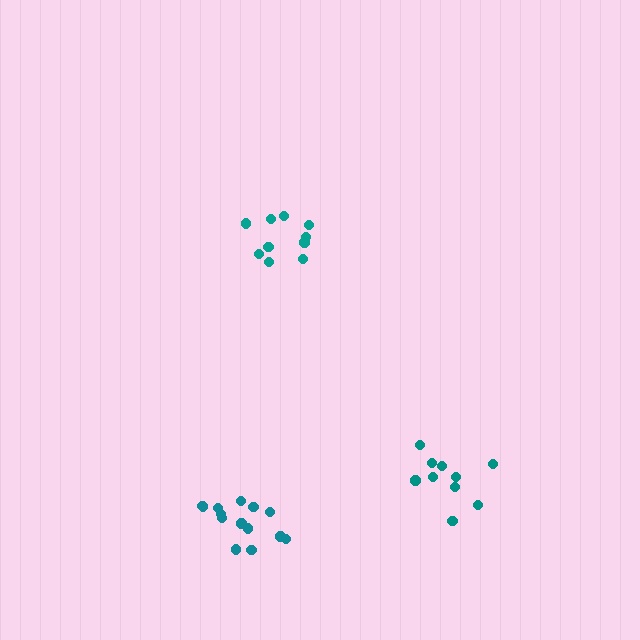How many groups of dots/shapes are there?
There are 3 groups.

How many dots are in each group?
Group 1: 10 dots, Group 2: 10 dots, Group 3: 14 dots (34 total).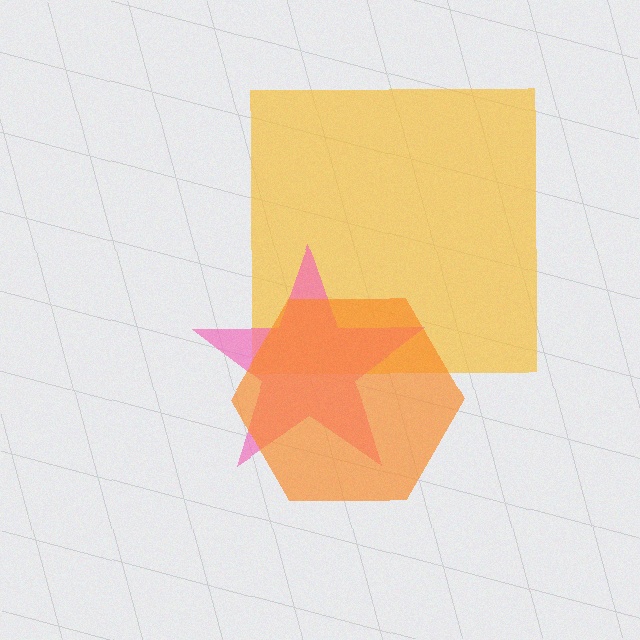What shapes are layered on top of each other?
The layered shapes are: a yellow square, a pink star, an orange hexagon.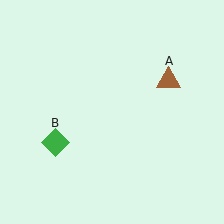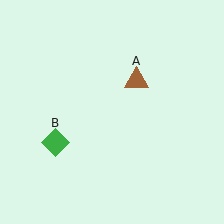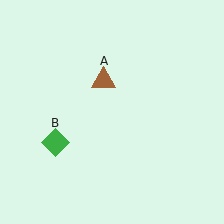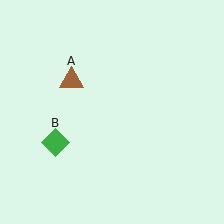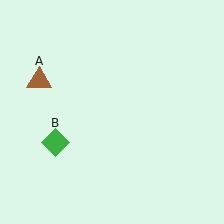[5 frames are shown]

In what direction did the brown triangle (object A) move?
The brown triangle (object A) moved left.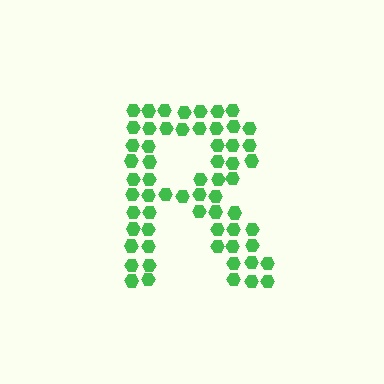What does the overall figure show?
The overall figure shows the letter R.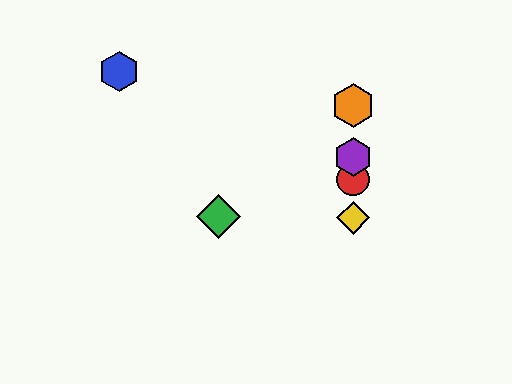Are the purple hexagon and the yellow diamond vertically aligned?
Yes, both are at x≈353.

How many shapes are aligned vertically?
4 shapes (the red circle, the yellow diamond, the purple hexagon, the orange hexagon) are aligned vertically.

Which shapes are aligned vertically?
The red circle, the yellow diamond, the purple hexagon, the orange hexagon are aligned vertically.